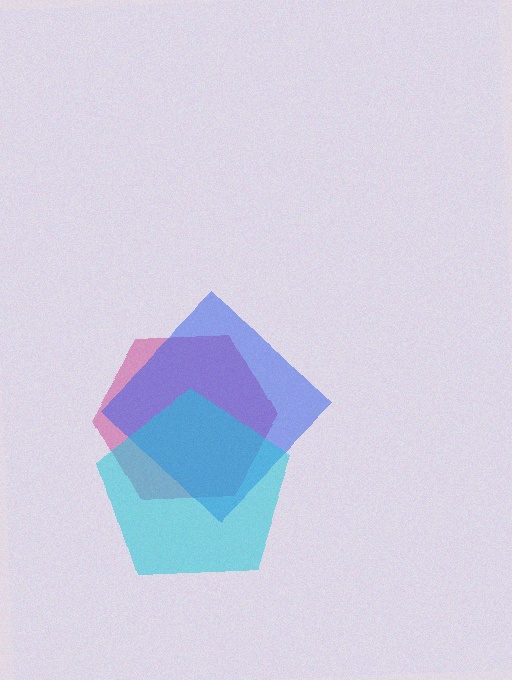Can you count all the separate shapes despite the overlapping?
Yes, there are 3 separate shapes.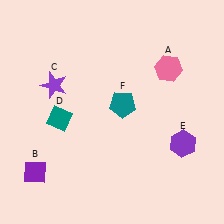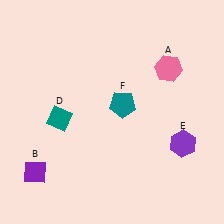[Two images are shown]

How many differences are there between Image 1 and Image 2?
There is 1 difference between the two images.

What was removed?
The purple star (C) was removed in Image 2.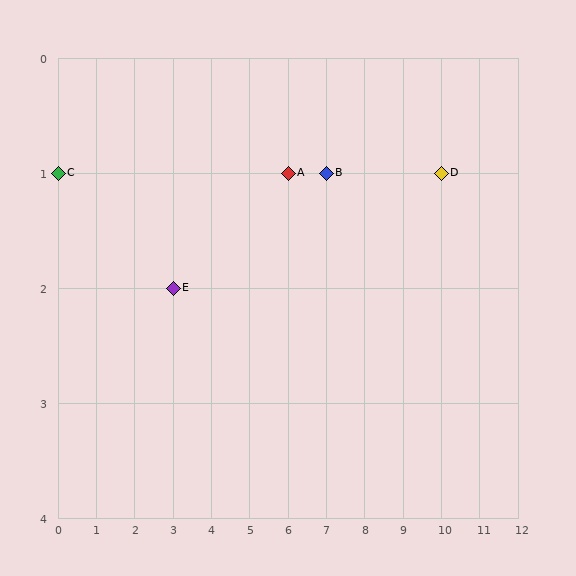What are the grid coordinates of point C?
Point C is at grid coordinates (0, 1).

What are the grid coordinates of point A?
Point A is at grid coordinates (6, 1).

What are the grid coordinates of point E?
Point E is at grid coordinates (3, 2).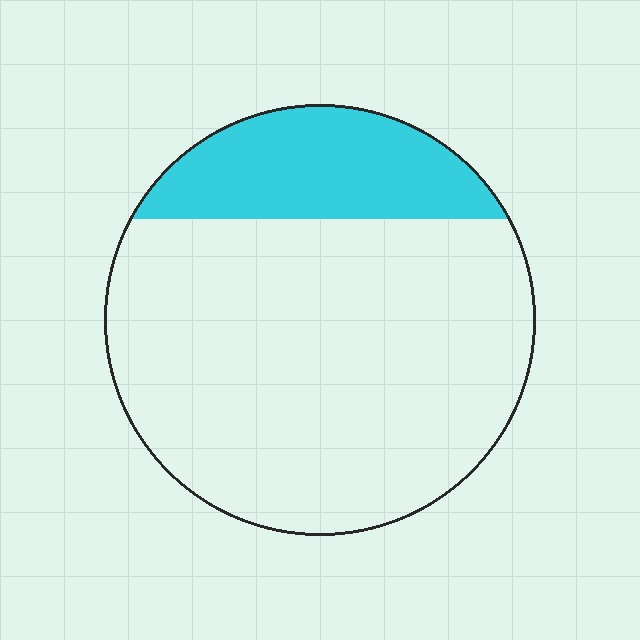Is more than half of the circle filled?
No.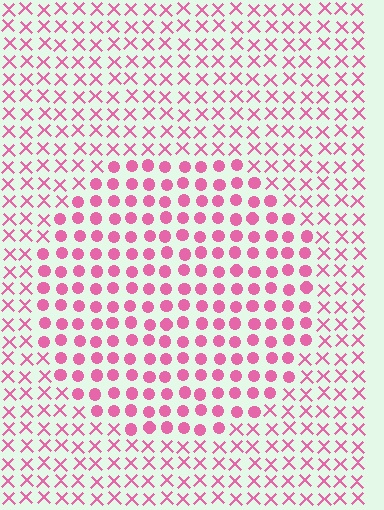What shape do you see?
I see a circle.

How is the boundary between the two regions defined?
The boundary is defined by a change in element shape: circles inside vs. X marks outside. All elements share the same color and spacing.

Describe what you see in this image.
The image is filled with small pink elements arranged in a uniform grid. A circle-shaped region contains circles, while the surrounding area contains X marks. The boundary is defined purely by the change in element shape.